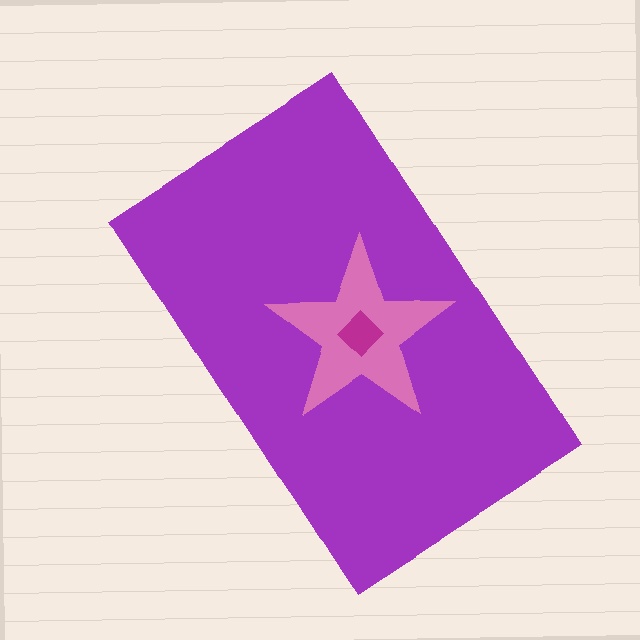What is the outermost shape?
The purple rectangle.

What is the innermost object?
The magenta diamond.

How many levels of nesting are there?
3.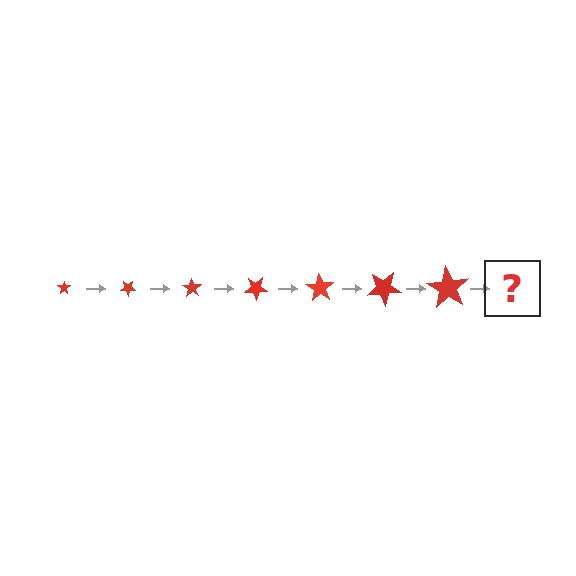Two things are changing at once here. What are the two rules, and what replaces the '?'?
The two rules are that the star grows larger each step and it rotates 35 degrees each step. The '?' should be a star, larger than the previous one and rotated 245 degrees from the start.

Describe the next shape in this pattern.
It should be a star, larger than the previous one and rotated 245 degrees from the start.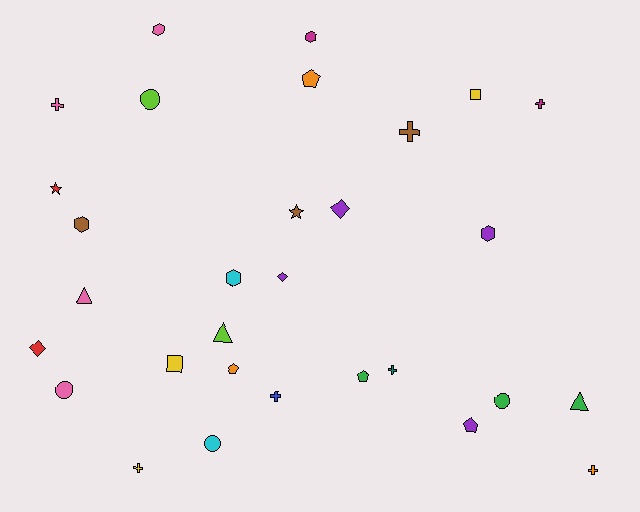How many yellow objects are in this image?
There are 3 yellow objects.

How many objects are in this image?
There are 30 objects.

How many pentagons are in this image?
There are 4 pentagons.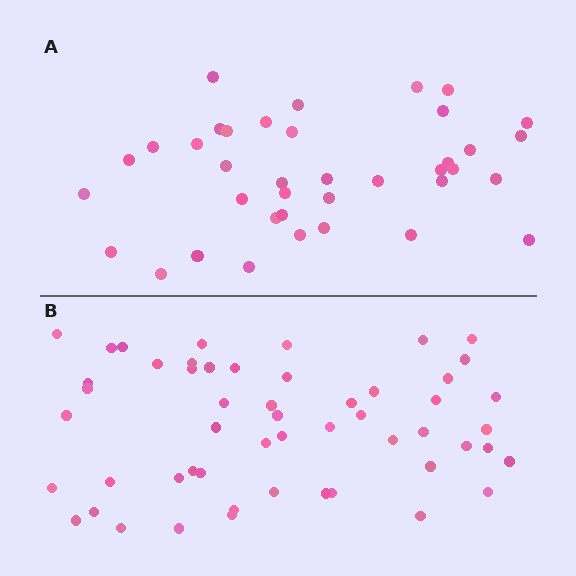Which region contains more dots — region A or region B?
Region B (the bottom region) has more dots.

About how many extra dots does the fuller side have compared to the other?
Region B has approximately 15 more dots than region A.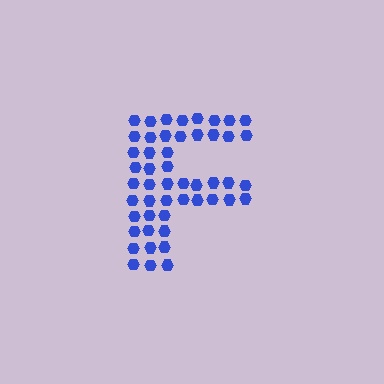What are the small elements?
The small elements are hexagons.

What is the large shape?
The large shape is the letter F.